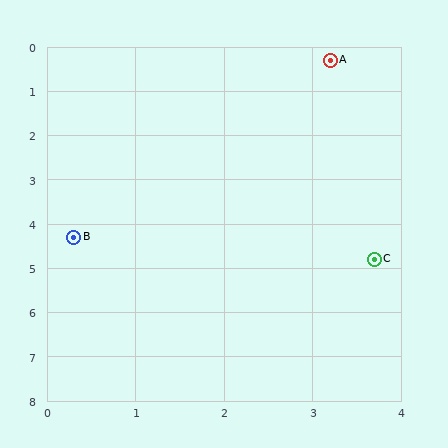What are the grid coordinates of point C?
Point C is at approximately (3.7, 4.8).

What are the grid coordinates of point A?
Point A is at approximately (3.2, 0.3).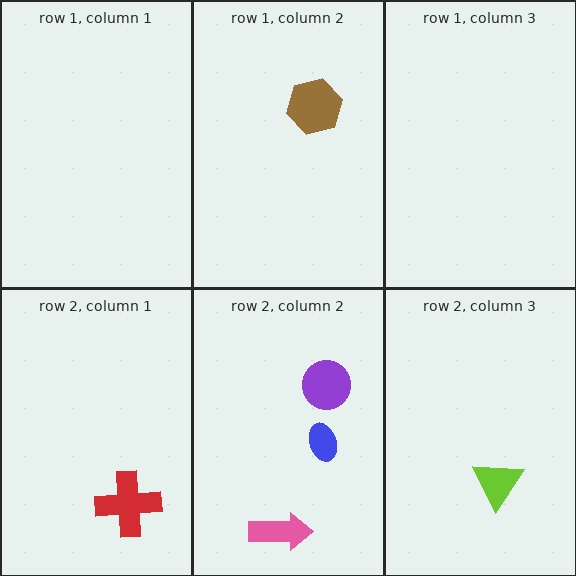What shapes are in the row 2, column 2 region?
The purple circle, the pink arrow, the blue ellipse.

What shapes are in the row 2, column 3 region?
The lime triangle.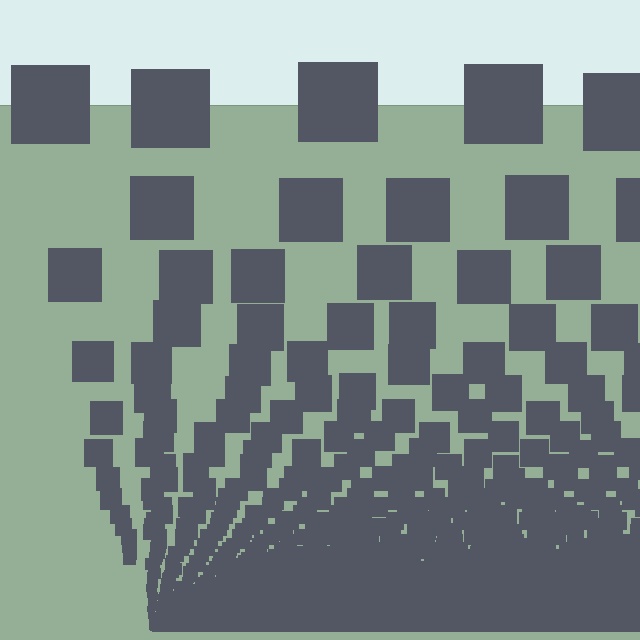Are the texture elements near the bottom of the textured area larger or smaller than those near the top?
Smaller. The gradient is inverted — elements near the bottom are smaller and denser.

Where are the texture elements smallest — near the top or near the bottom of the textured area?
Near the bottom.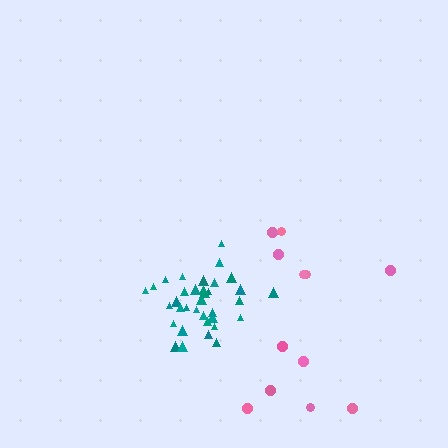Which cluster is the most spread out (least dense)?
Pink.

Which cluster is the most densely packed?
Teal.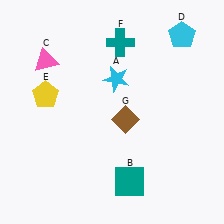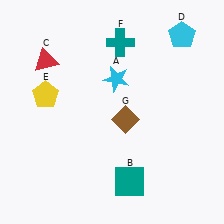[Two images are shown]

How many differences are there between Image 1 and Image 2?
There is 1 difference between the two images.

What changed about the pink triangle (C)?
In Image 1, C is pink. In Image 2, it changed to red.